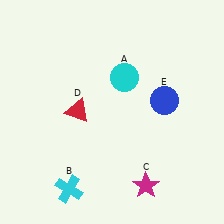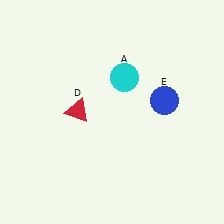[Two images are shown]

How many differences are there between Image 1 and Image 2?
There are 2 differences between the two images.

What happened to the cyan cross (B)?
The cyan cross (B) was removed in Image 2. It was in the bottom-left area of Image 1.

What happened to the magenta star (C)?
The magenta star (C) was removed in Image 2. It was in the bottom-right area of Image 1.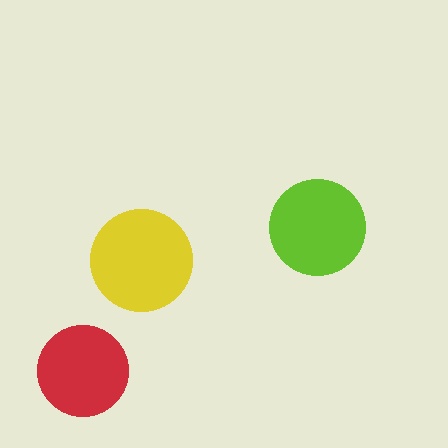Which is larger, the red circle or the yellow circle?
The yellow one.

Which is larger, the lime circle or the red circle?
The lime one.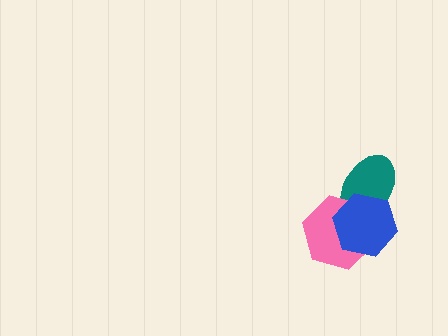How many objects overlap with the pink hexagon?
2 objects overlap with the pink hexagon.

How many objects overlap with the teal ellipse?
2 objects overlap with the teal ellipse.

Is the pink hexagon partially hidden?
Yes, it is partially covered by another shape.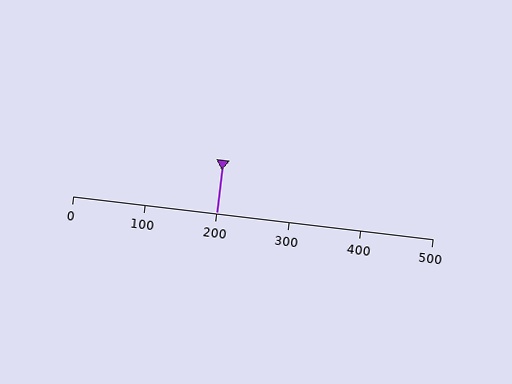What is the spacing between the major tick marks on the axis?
The major ticks are spaced 100 apart.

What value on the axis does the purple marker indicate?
The marker indicates approximately 200.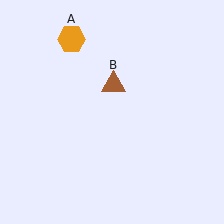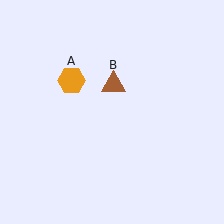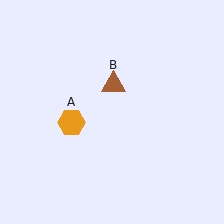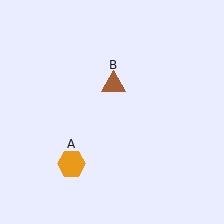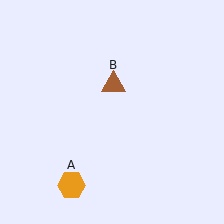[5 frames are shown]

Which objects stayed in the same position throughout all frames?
Brown triangle (object B) remained stationary.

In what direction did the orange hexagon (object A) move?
The orange hexagon (object A) moved down.